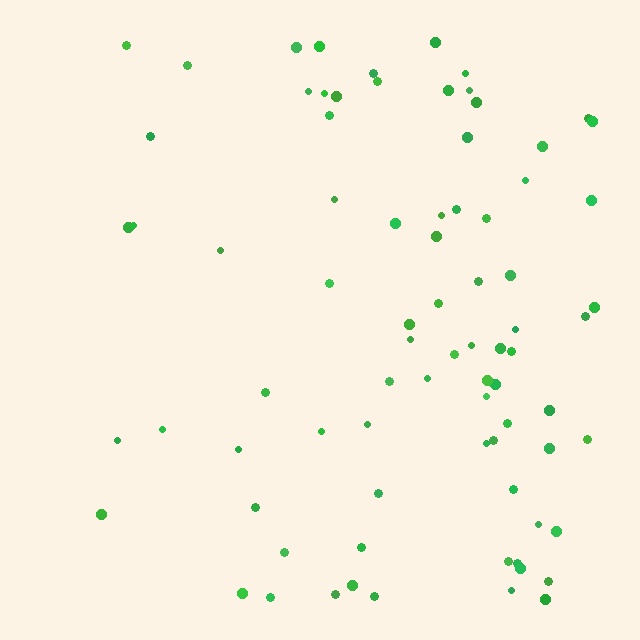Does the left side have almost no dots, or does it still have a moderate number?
Still a moderate number, just noticeably fewer than the right.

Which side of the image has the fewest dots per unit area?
The left.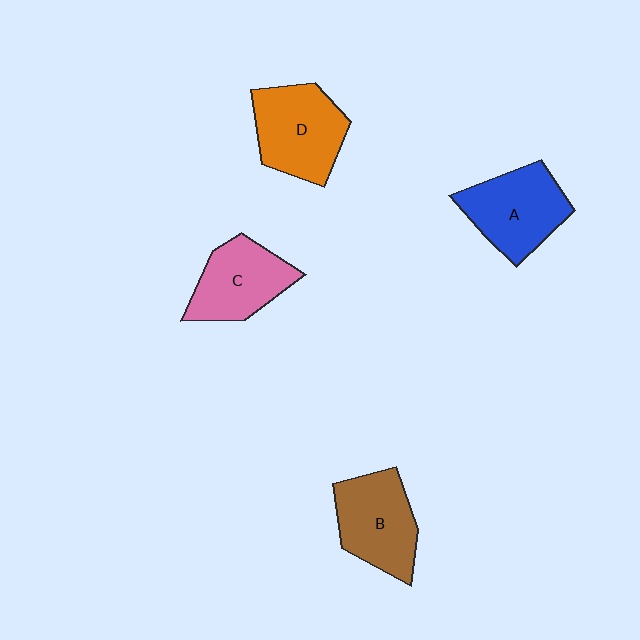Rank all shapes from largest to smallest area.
From largest to smallest: D (orange), A (blue), B (brown), C (pink).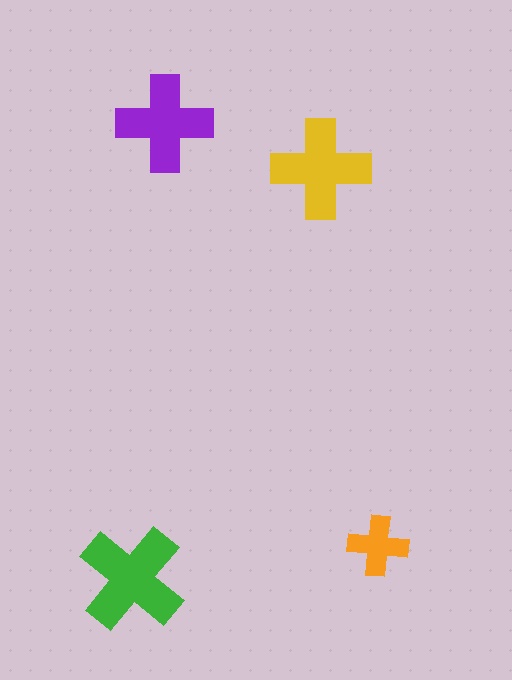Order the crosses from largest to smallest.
the green one, the yellow one, the purple one, the orange one.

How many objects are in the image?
There are 4 objects in the image.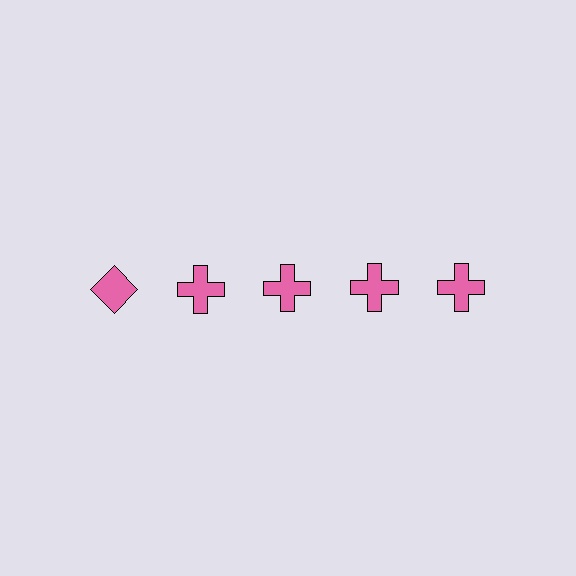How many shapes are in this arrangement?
There are 5 shapes arranged in a grid pattern.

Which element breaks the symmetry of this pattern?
The pink diamond in the top row, leftmost column breaks the symmetry. All other shapes are pink crosses.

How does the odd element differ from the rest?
It has a different shape: diamond instead of cross.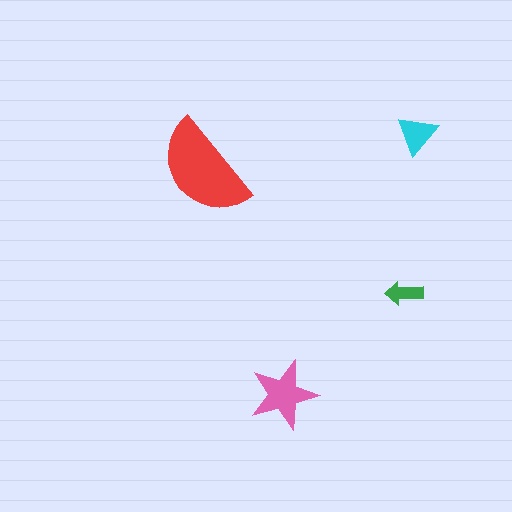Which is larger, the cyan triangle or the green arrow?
The cyan triangle.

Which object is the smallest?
The green arrow.